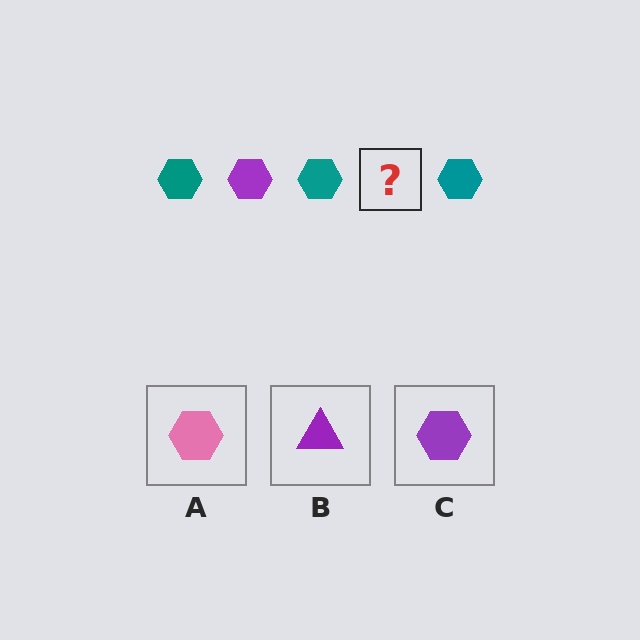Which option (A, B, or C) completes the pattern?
C.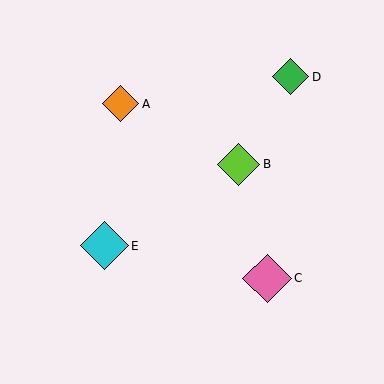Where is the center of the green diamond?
The center of the green diamond is at (291, 77).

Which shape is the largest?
The pink diamond (labeled C) is the largest.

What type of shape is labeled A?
Shape A is an orange diamond.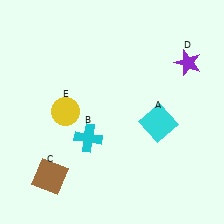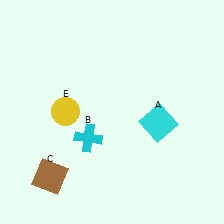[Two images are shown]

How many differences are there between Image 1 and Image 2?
There is 1 difference between the two images.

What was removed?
The purple star (D) was removed in Image 2.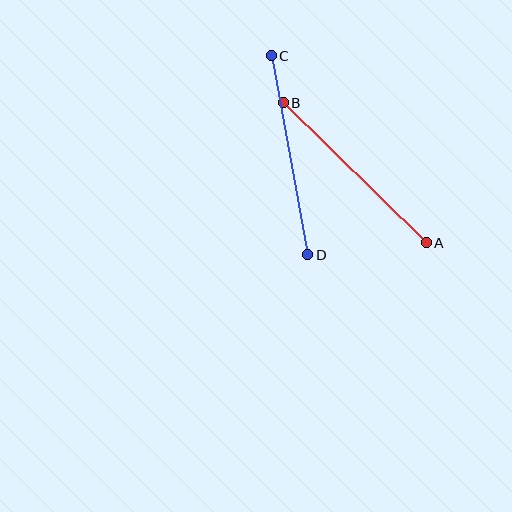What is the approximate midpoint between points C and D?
The midpoint is at approximately (289, 155) pixels.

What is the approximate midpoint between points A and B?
The midpoint is at approximately (355, 173) pixels.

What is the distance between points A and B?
The distance is approximately 200 pixels.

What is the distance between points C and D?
The distance is approximately 202 pixels.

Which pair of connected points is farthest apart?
Points C and D are farthest apart.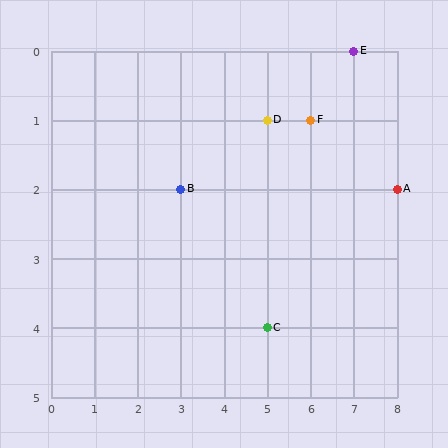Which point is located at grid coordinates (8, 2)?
Point A is at (8, 2).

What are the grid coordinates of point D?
Point D is at grid coordinates (5, 1).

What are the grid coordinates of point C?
Point C is at grid coordinates (5, 4).